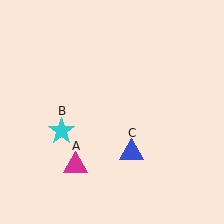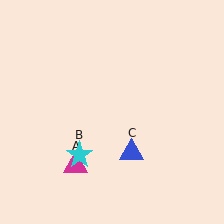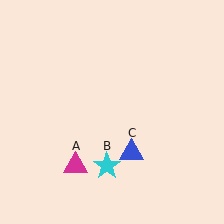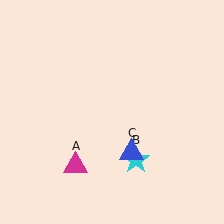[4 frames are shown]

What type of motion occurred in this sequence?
The cyan star (object B) rotated counterclockwise around the center of the scene.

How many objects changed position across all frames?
1 object changed position: cyan star (object B).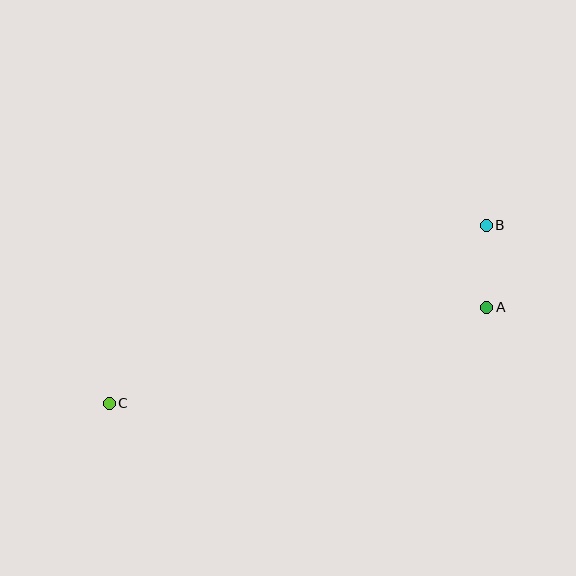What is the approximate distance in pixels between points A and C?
The distance between A and C is approximately 389 pixels.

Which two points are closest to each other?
Points A and B are closest to each other.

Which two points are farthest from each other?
Points B and C are farthest from each other.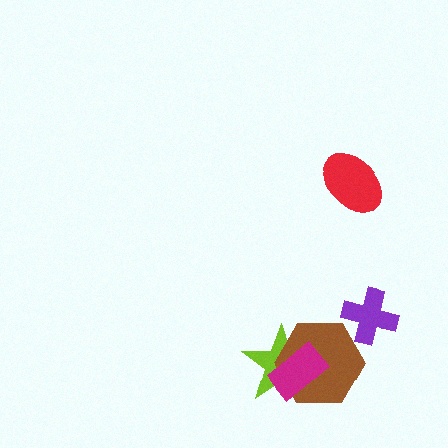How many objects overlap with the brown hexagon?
2 objects overlap with the brown hexagon.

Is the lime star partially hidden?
Yes, it is partially covered by another shape.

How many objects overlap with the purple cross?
0 objects overlap with the purple cross.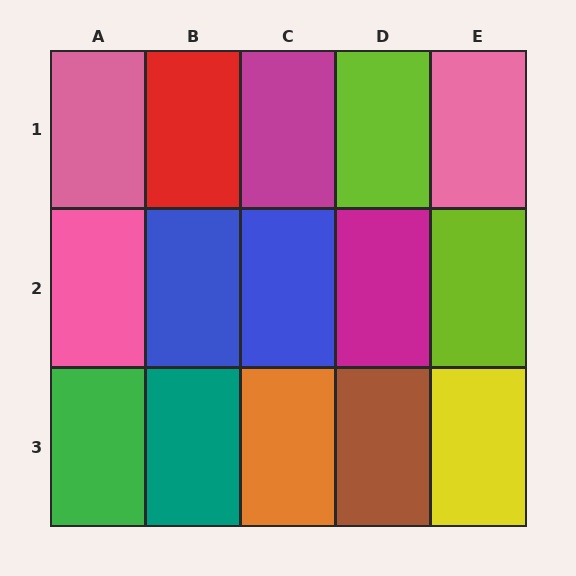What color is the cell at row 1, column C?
Magenta.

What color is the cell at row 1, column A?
Pink.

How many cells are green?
1 cell is green.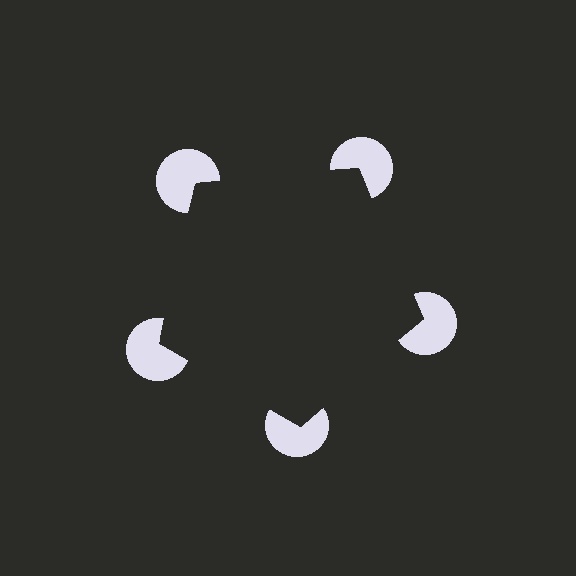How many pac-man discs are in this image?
There are 5 — one at each vertex of the illusory pentagon.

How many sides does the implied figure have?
5 sides.